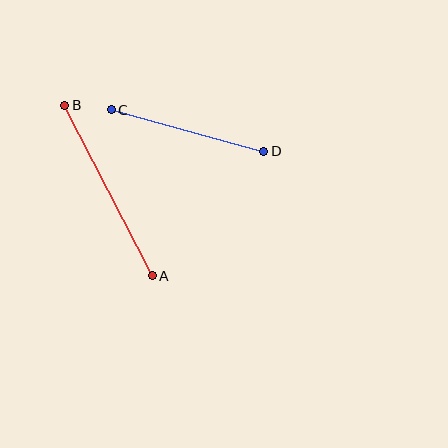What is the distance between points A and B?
The distance is approximately 192 pixels.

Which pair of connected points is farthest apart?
Points A and B are farthest apart.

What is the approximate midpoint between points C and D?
The midpoint is at approximately (187, 131) pixels.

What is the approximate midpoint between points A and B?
The midpoint is at approximately (108, 191) pixels.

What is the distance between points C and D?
The distance is approximately 158 pixels.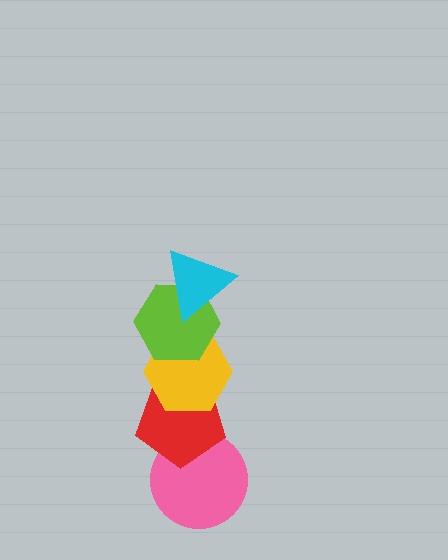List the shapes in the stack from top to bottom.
From top to bottom: the cyan triangle, the lime hexagon, the yellow hexagon, the red pentagon, the pink circle.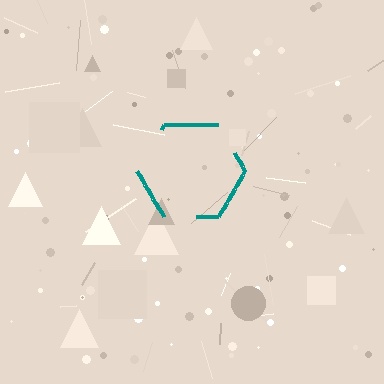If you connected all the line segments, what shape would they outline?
They would outline a hexagon.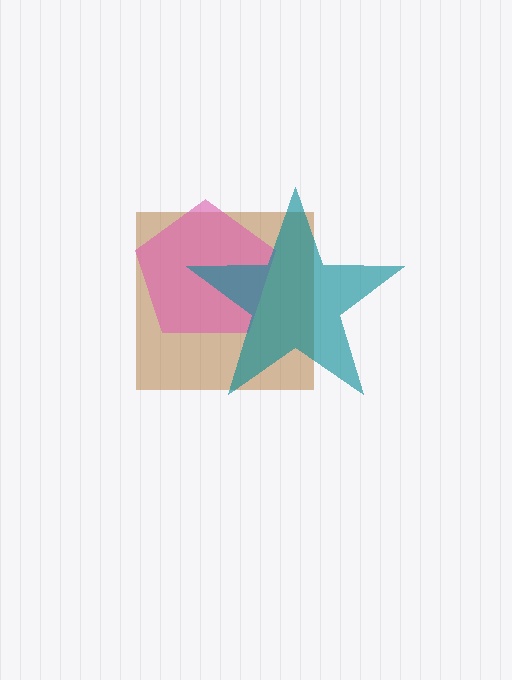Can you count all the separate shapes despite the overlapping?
Yes, there are 3 separate shapes.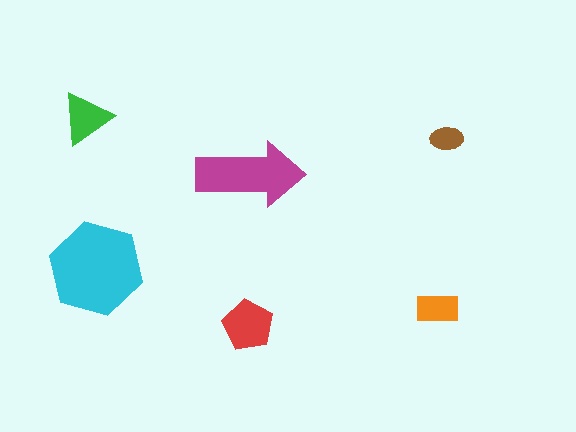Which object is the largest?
The cyan hexagon.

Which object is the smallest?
The brown ellipse.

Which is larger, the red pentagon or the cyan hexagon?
The cyan hexagon.